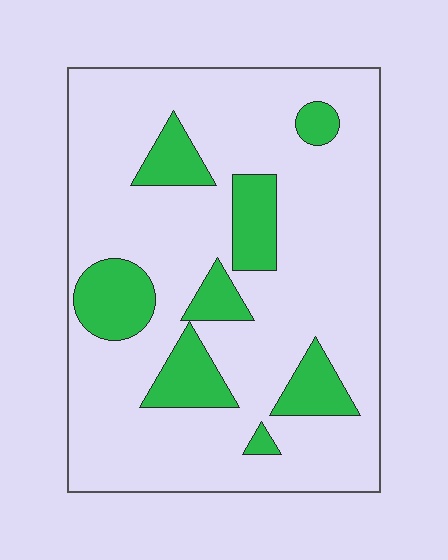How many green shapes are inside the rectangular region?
8.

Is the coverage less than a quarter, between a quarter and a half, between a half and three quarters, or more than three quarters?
Less than a quarter.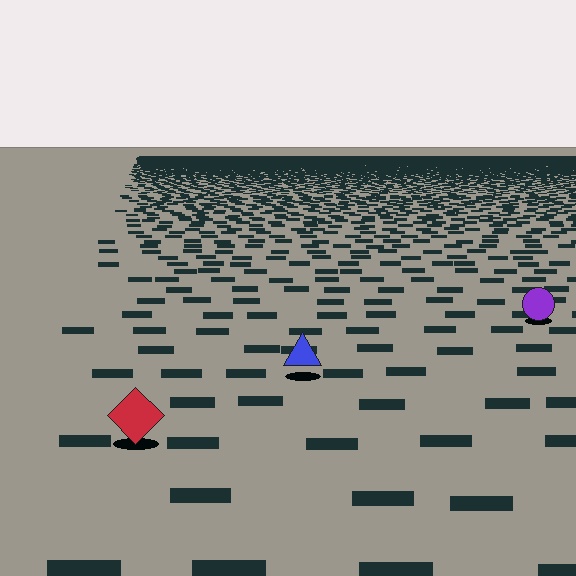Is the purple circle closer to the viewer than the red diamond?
No. The red diamond is closer — you can tell from the texture gradient: the ground texture is coarser near it.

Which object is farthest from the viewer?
The purple circle is farthest from the viewer. It appears smaller and the ground texture around it is denser.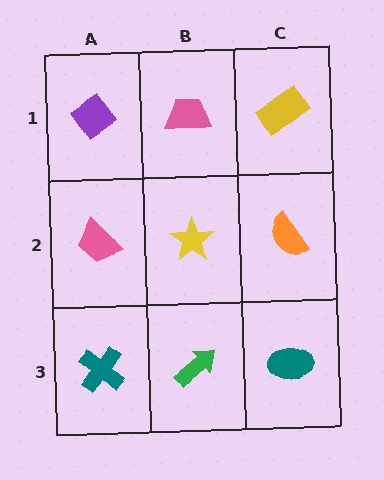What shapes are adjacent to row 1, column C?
An orange semicircle (row 2, column C), a pink trapezoid (row 1, column B).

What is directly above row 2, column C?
A yellow rectangle.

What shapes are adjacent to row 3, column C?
An orange semicircle (row 2, column C), a green arrow (row 3, column B).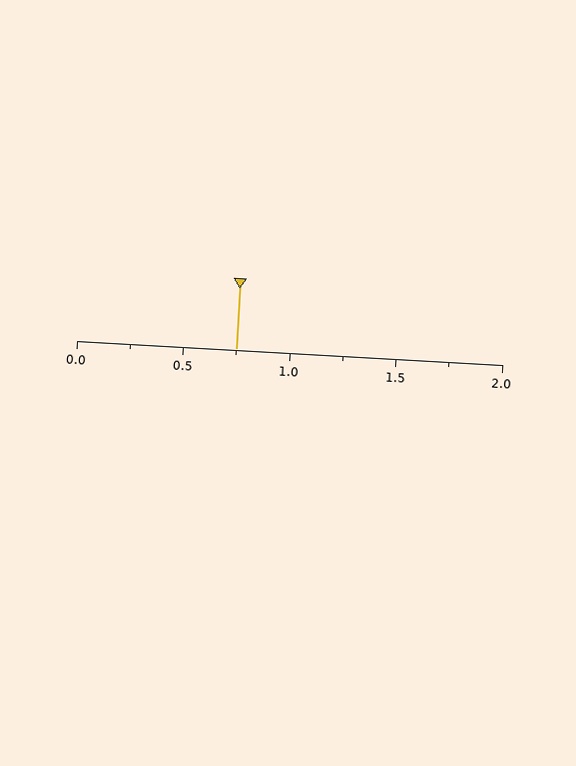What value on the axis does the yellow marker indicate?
The marker indicates approximately 0.75.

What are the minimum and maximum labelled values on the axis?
The axis runs from 0.0 to 2.0.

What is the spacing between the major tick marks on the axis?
The major ticks are spaced 0.5 apart.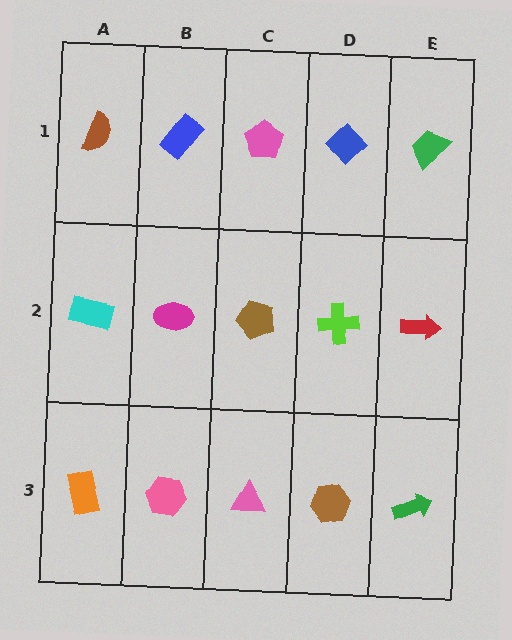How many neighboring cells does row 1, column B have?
3.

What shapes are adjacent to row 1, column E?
A red arrow (row 2, column E), a blue diamond (row 1, column D).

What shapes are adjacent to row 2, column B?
A blue rectangle (row 1, column B), a pink hexagon (row 3, column B), a cyan rectangle (row 2, column A), a brown pentagon (row 2, column C).